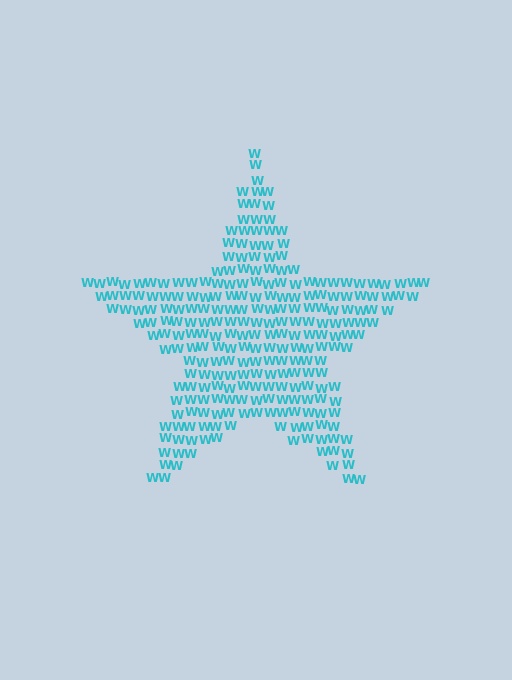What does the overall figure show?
The overall figure shows a star.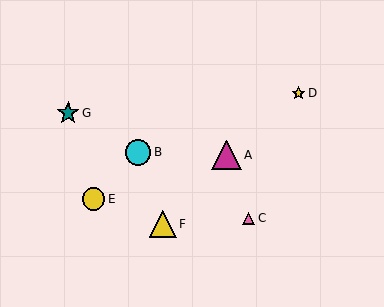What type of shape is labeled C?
Shape C is a pink triangle.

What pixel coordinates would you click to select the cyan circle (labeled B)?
Click at (138, 152) to select the cyan circle B.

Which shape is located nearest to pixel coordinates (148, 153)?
The cyan circle (labeled B) at (138, 152) is nearest to that location.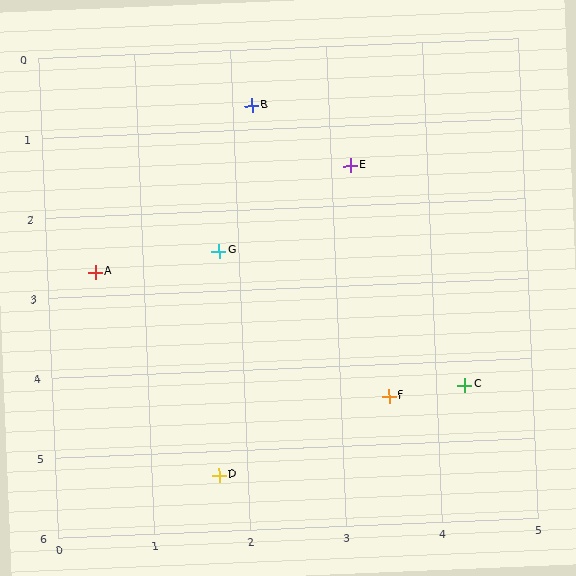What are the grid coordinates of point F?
Point F is at approximately (3.5, 4.4).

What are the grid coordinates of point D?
Point D is at approximately (1.7, 5.3).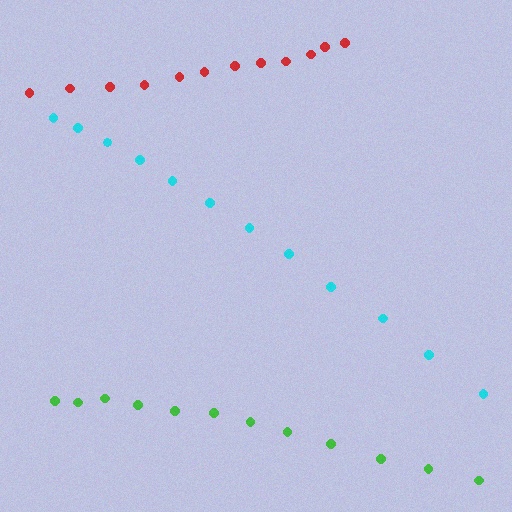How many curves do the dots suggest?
There are 3 distinct paths.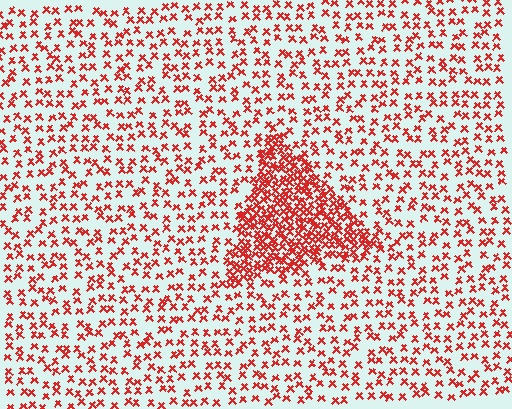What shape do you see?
I see a triangle.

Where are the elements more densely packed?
The elements are more densely packed inside the triangle boundary.